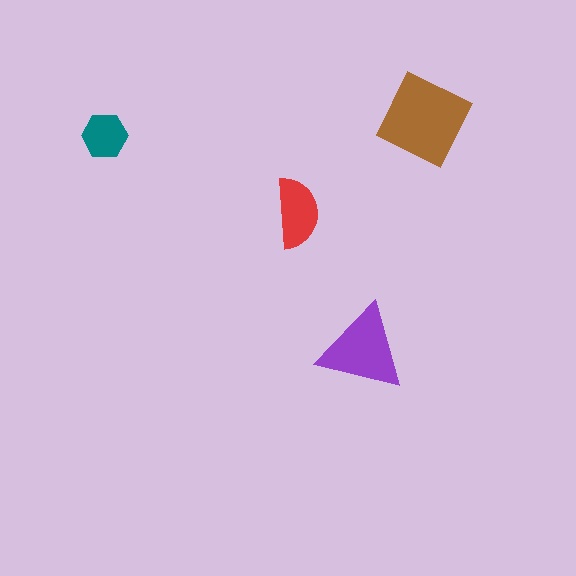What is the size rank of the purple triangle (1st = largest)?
2nd.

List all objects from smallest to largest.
The teal hexagon, the red semicircle, the purple triangle, the brown diamond.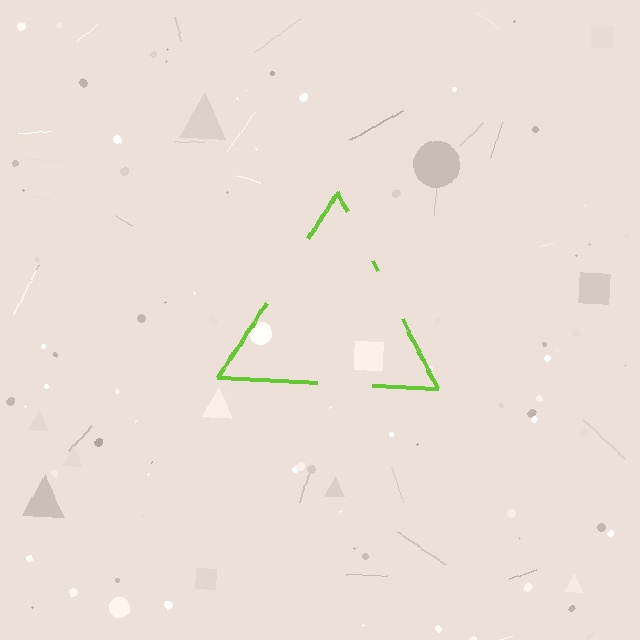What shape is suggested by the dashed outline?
The dashed outline suggests a triangle.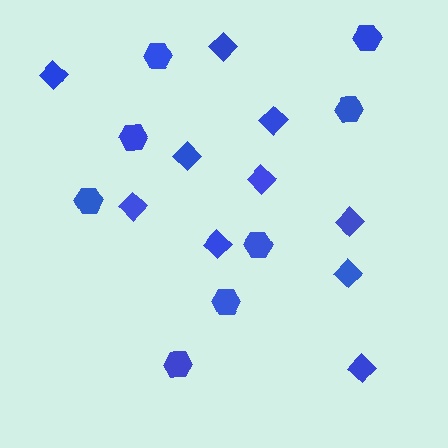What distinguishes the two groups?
There are 2 groups: one group of diamonds (10) and one group of hexagons (8).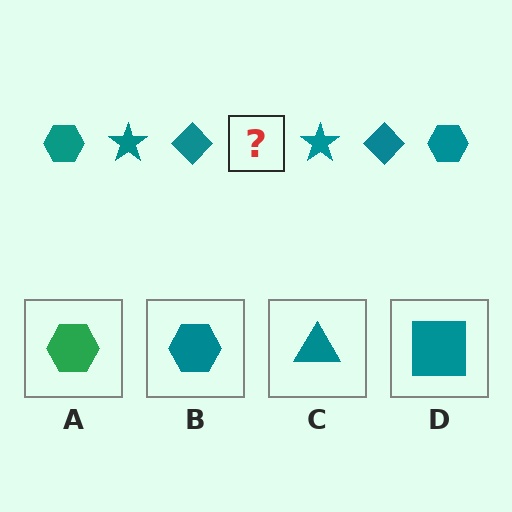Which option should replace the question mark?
Option B.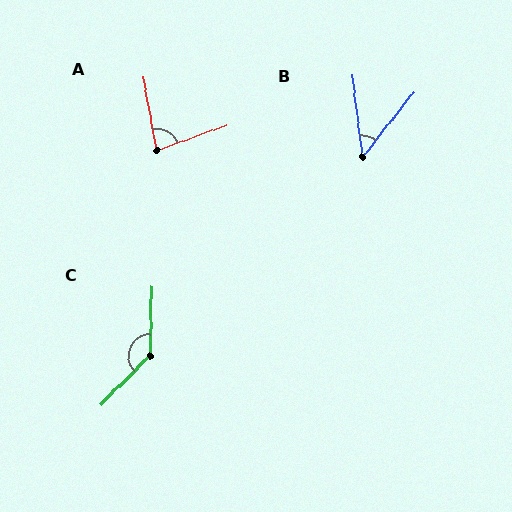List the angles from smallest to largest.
B (45°), A (81°), C (137°).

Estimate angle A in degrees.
Approximately 81 degrees.